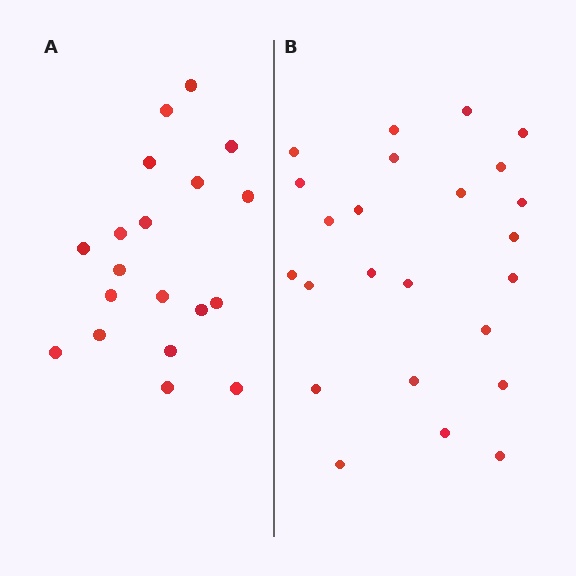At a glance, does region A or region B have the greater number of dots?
Region B (the right region) has more dots.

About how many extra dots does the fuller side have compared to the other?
Region B has about 5 more dots than region A.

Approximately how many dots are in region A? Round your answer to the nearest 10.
About 20 dots. (The exact count is 19, which rounds to 20.)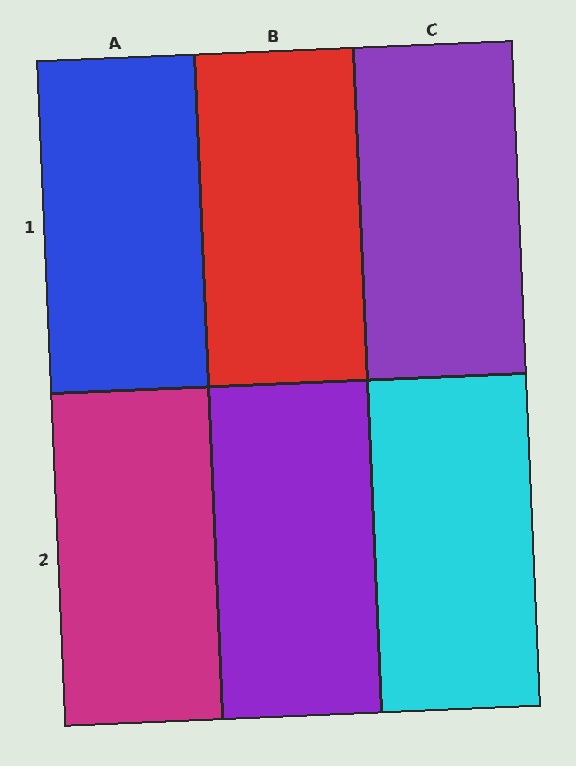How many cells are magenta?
1 cell is magenta.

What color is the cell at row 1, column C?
Purple.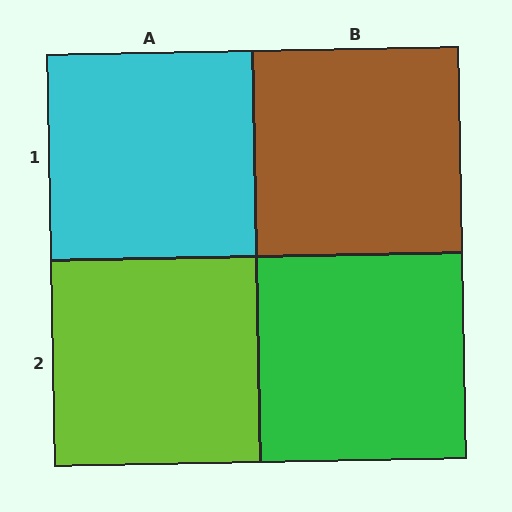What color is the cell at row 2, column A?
Lime.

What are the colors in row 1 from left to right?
Cyan, brown.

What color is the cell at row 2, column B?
Green.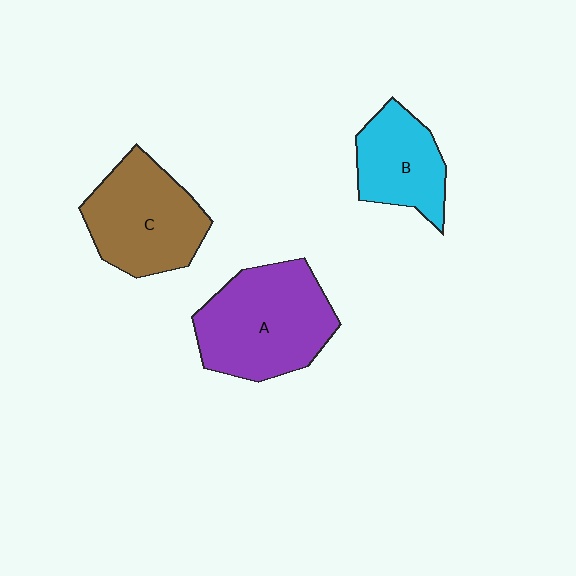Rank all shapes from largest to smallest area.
From largest to smallest: A (purple), C (brown), B (cyan).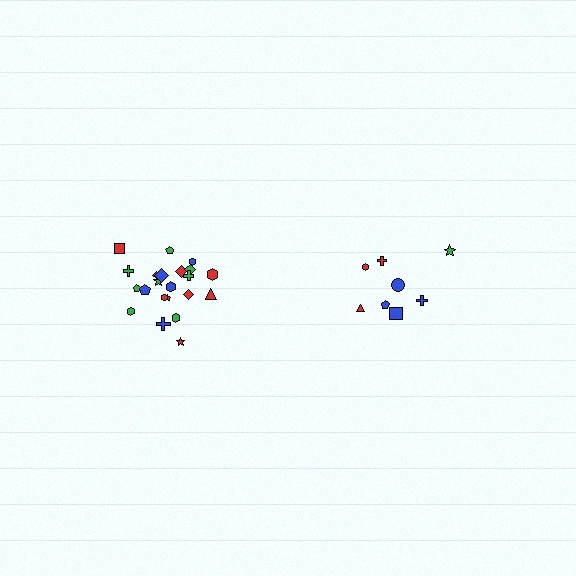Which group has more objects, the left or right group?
The left group.